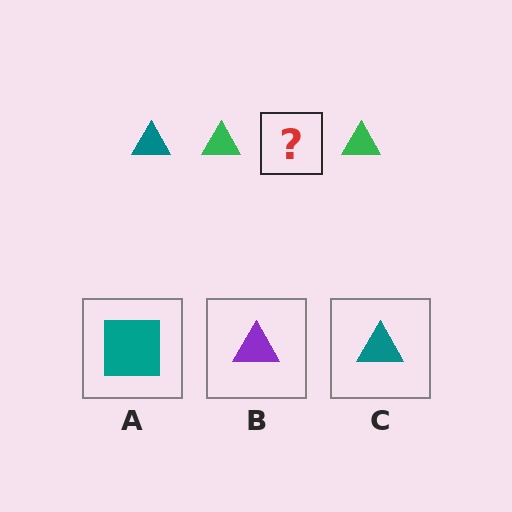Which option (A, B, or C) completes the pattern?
C.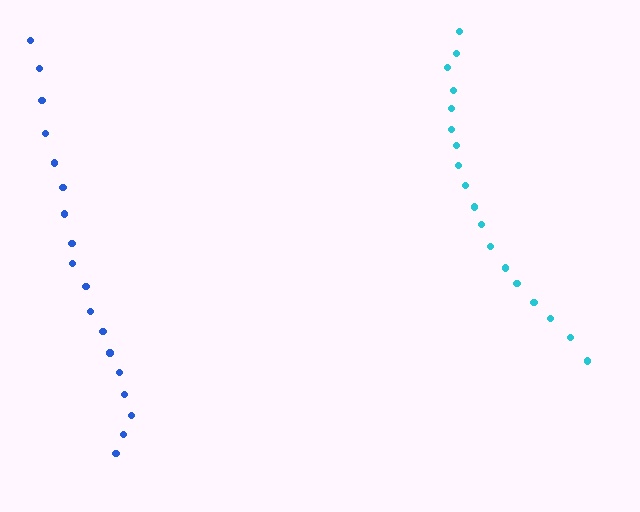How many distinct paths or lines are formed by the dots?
There are 2 distinct paths.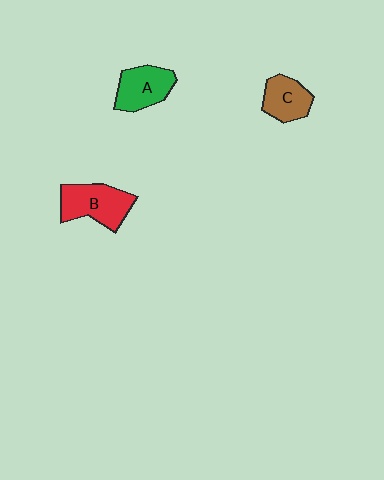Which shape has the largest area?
Shape B (red).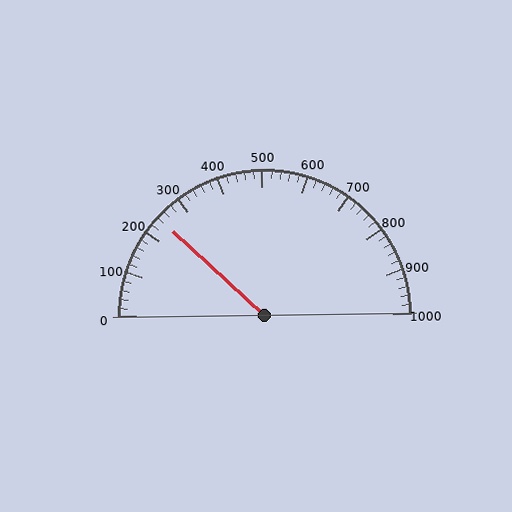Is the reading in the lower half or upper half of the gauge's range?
The reading is in the lower half of the range (0 to 1000).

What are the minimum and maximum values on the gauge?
The gauge ranges from 0 to 1000.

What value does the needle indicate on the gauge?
The needle indicates approximately 240.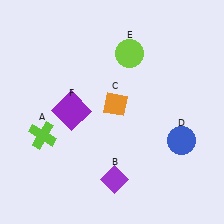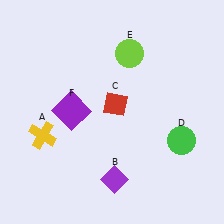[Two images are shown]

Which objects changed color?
A changed from lime to yellow. C changed from orange to red. D changed from blue to green.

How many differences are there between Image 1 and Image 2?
There are 3 differences between the two images.